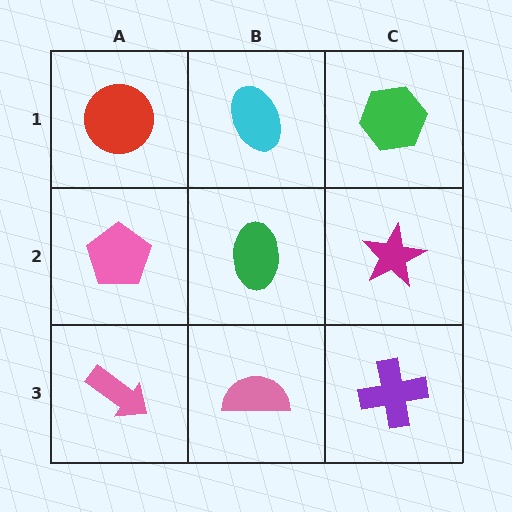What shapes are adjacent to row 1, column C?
A magenta star (row 2, column C), a cyan ellipse (row 1, column B).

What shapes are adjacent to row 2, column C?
A green hexagon (row 1, column C), a purple cross (row 3, column C), a green ellipse (row 2, column B).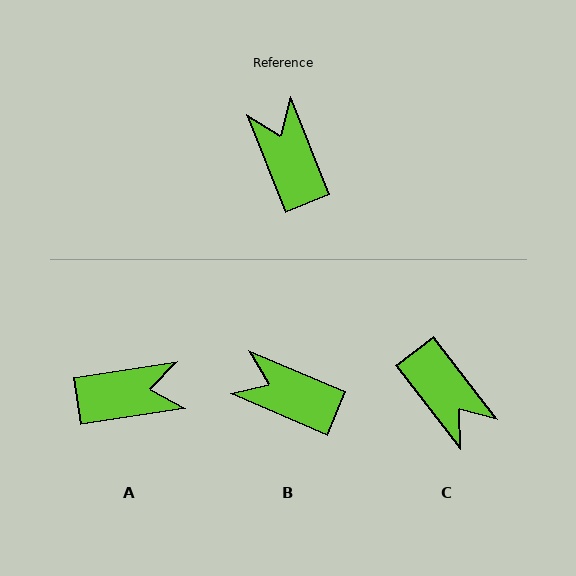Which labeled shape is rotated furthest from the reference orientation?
C, about 164 degrees away.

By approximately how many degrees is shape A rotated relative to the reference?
Approximately 103 degrees clockwise.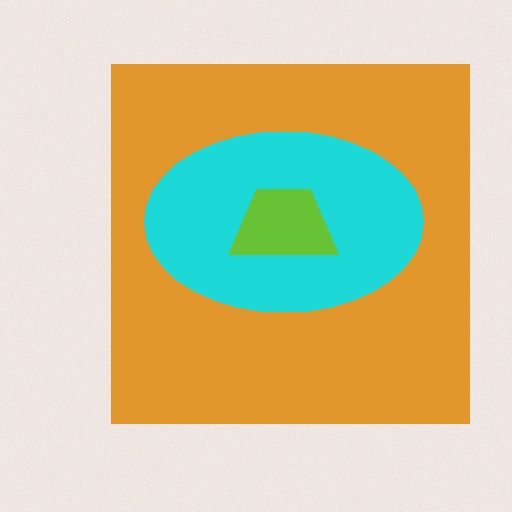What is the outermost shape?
The orange square.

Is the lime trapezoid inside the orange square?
Yes.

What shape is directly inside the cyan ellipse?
The lime trapezoid.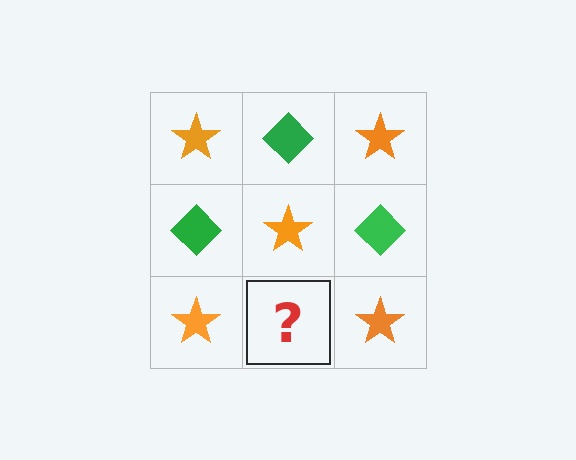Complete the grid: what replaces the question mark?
The question mark should be replaced with a green diamond.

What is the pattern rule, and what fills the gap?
The rule is that it alternates orange star and green diamond in a checkerboard pattern. The gap should be filled with a green diamond.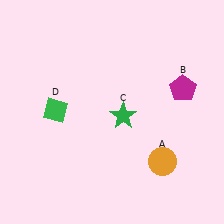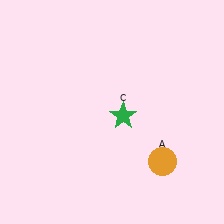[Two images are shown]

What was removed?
The magenta pentagon (B), the green diamond (D) were removed in Image 2.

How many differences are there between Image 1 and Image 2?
There are 2 differences between the two images.